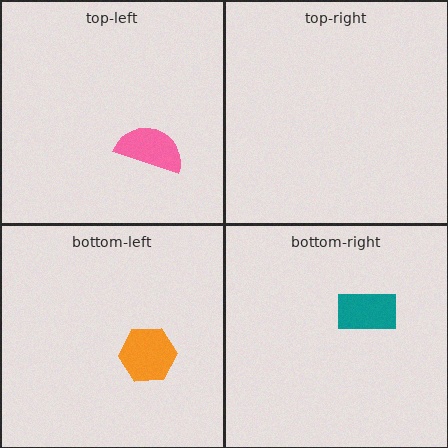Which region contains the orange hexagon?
The bottom-left region.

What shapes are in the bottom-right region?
The teal rectangle.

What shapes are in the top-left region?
The pink semicircle.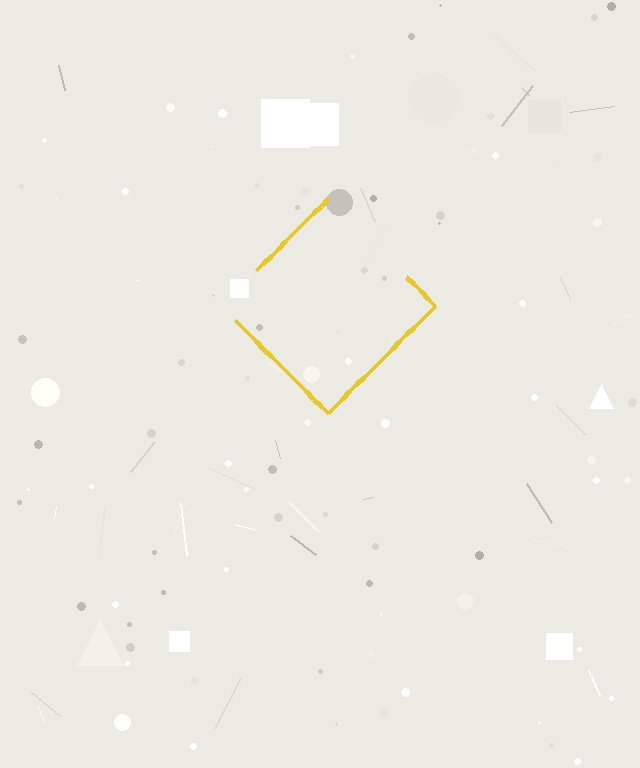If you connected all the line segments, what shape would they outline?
They would outline a diamond.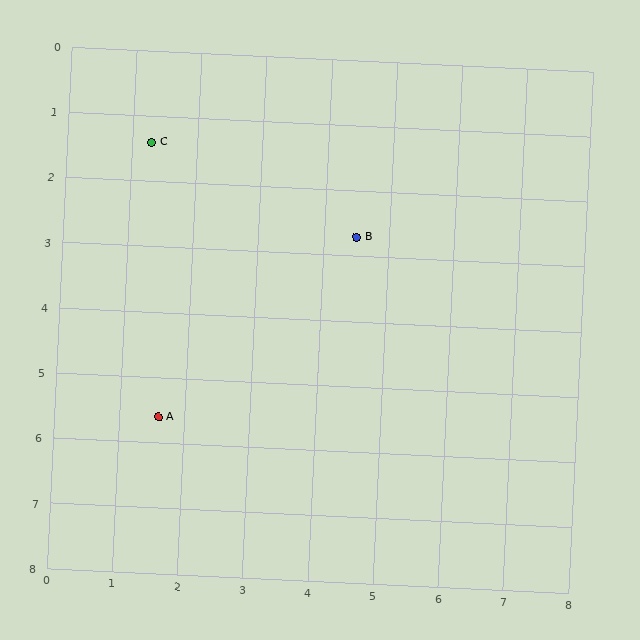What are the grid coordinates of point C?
Point C is at approximately (1.3, 1.4).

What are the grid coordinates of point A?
Point A is at approximately (1.6, 5.6).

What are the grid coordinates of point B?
Point B is at approximately (4.5, 2.7).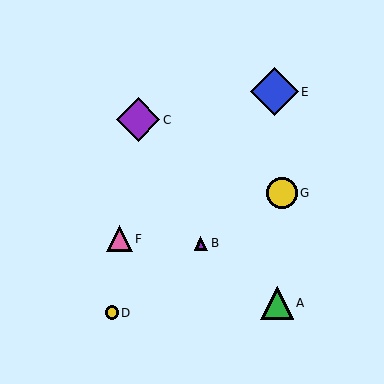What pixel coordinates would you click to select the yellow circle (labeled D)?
Click at (112, 313) to select the yellow circle D.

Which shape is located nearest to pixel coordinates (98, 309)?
The yellow circle (labeled D) at (112, 313) is nearest to that location.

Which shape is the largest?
The blue diamond (labeled E) is the largest.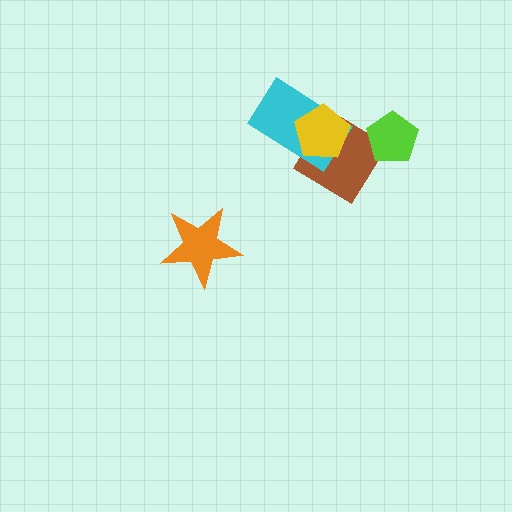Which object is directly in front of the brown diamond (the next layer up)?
The cyan rectangle is directly in front of the brown diamond.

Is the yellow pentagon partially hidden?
No, no other shape covers it.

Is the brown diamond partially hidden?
Yes, it is partially covered by another shape.